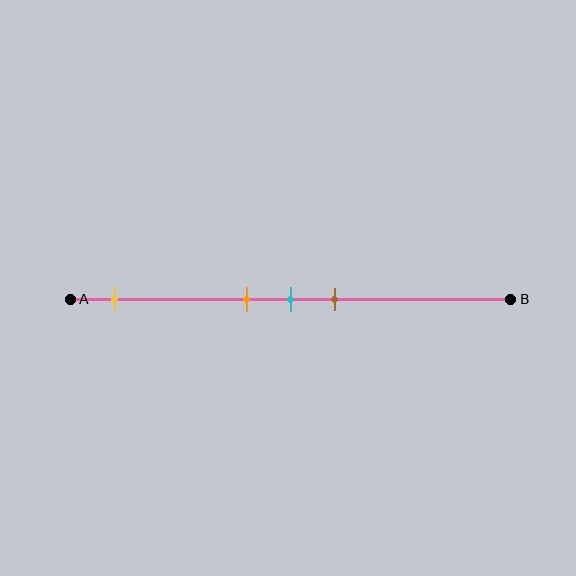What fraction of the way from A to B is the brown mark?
The brown mark is approximately 60% (0.6) of the way from A to B.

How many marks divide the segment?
There are 4 marks dividing the segment.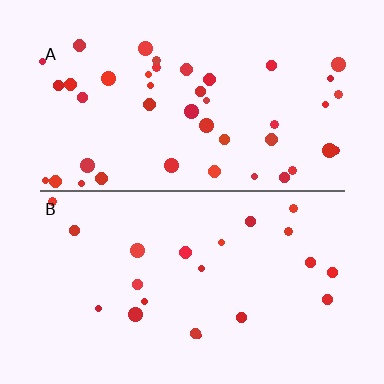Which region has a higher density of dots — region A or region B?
A (the top).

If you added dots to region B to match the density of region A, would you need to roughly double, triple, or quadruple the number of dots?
Approximately double.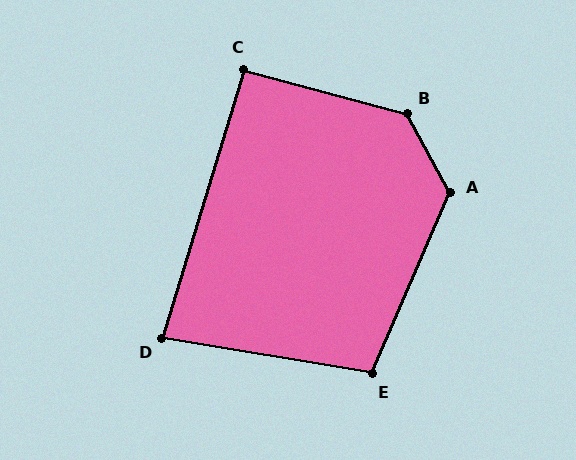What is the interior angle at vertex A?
Approximately 128 degrees (obtuse).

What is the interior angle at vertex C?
Approximately 92 degrees (approximately right).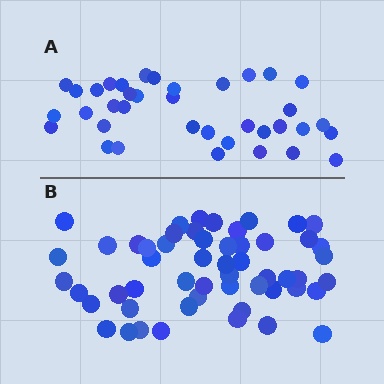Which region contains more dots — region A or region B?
Region B (the bottom region) has more dots.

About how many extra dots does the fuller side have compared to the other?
Region B has approximately 15 more dots than region A.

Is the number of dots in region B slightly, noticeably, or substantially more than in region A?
Region B has substantially more. The ratio is roughly 1.5 to 1.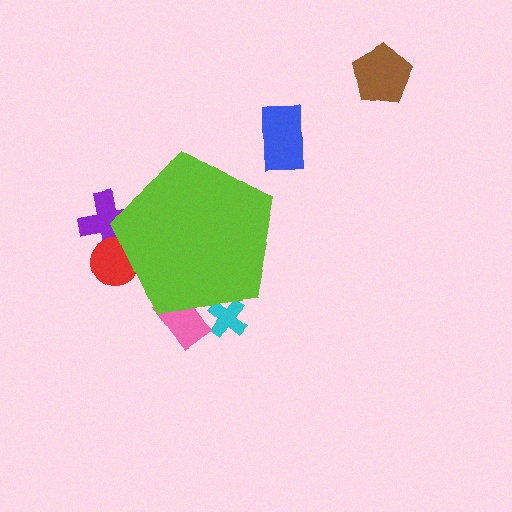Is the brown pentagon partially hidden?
No, the brown pentagon is fully visible.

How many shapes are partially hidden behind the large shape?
4 shapes are partially hidden.